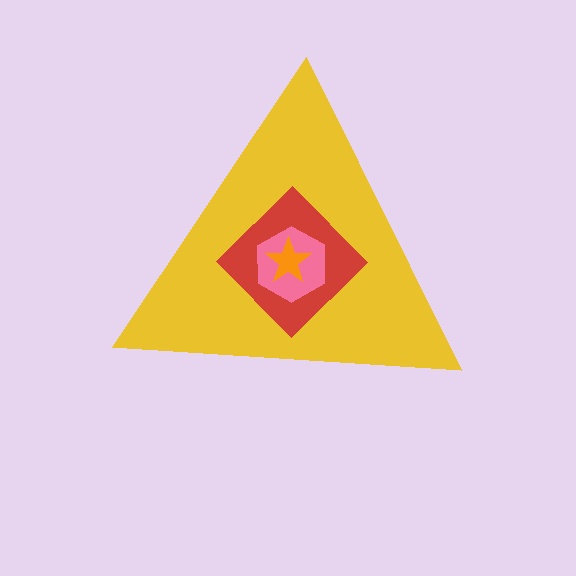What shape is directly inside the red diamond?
The pink hexagon.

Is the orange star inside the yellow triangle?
Yes.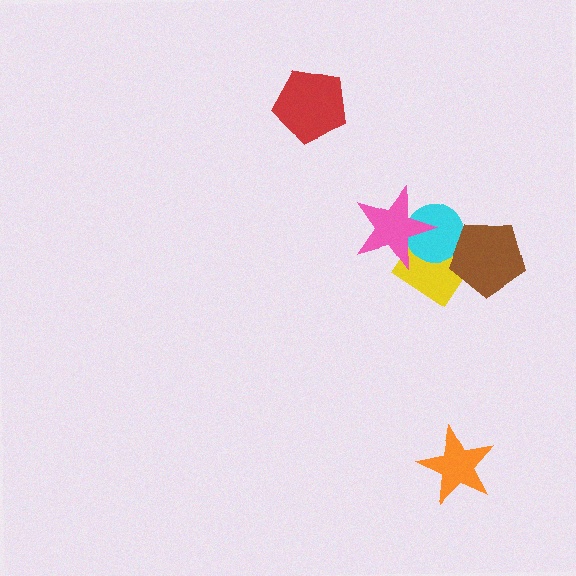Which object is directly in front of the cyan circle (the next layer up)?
The pink star is directly in front of the cyan circle.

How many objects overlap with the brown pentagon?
2 objects overlap with the brown pentagon.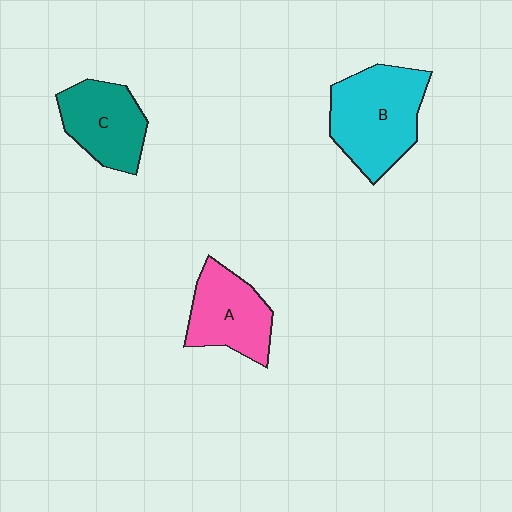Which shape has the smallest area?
Shape C (teal).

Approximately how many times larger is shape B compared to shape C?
Approximately 1.4 times.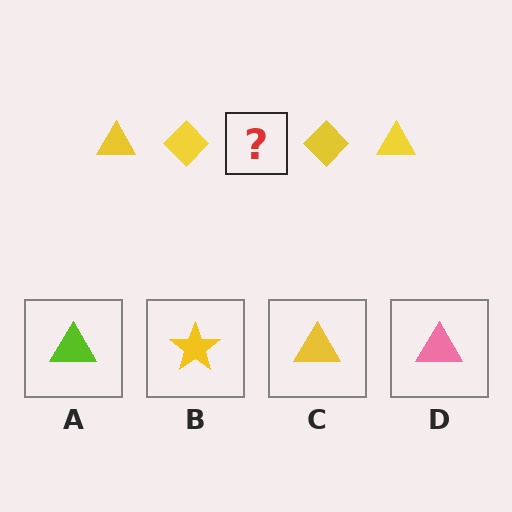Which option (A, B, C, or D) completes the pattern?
C.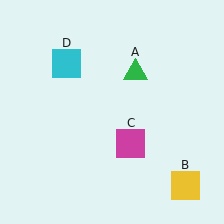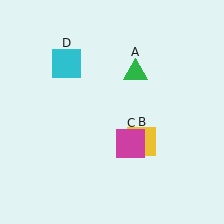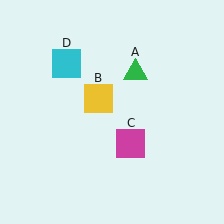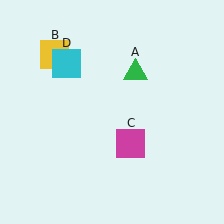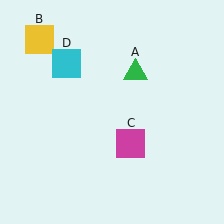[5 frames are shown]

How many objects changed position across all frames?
1 object changed position: yellow square (object B).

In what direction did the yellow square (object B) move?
The yellow square (object B) moved up and to the left.